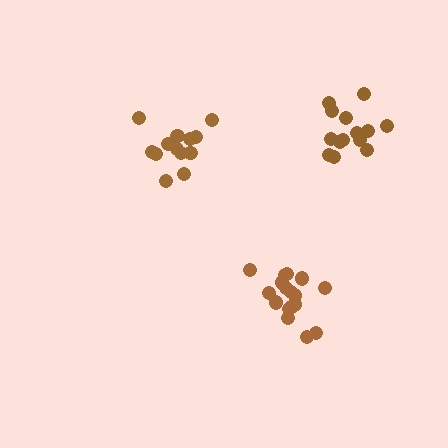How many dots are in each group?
Group 1: 14 dots, Group 2: 17 dots, Group 3: 15 dots (46 total).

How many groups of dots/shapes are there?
There are 3 groups.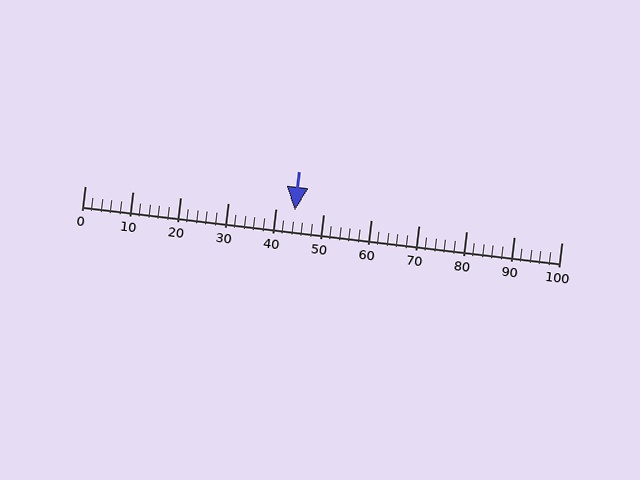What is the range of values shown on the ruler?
The ruler shows values from 0 to 100.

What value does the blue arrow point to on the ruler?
The blue arrow points to approximately 44.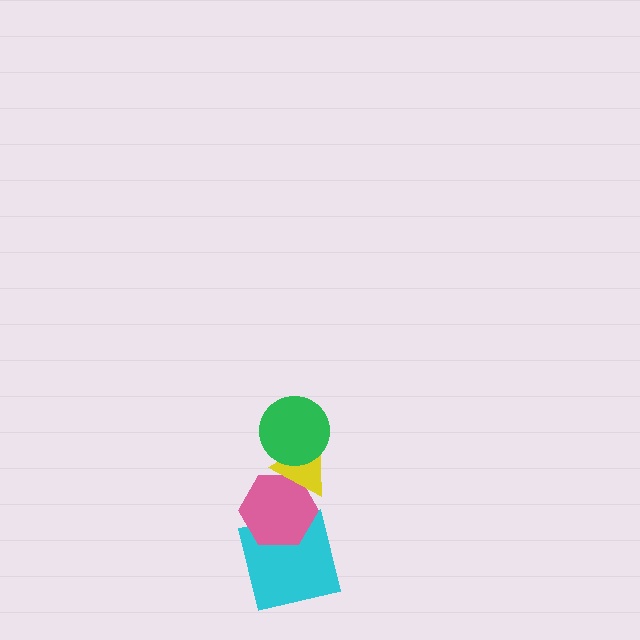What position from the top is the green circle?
The green circle is 1st from the top.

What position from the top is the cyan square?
The cyan square is 4th from the top.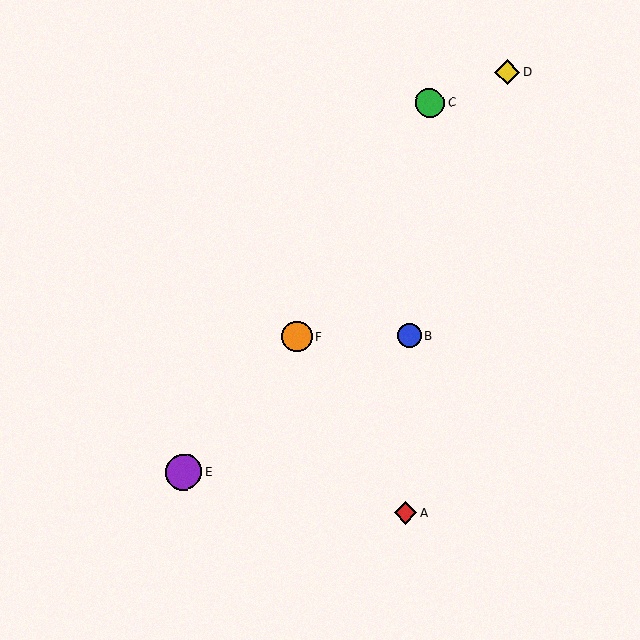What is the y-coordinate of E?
Object E is at y≈472.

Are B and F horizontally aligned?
Yes, both are at y≈336.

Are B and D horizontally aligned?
No, B is at y≈336 and D is at y≈72.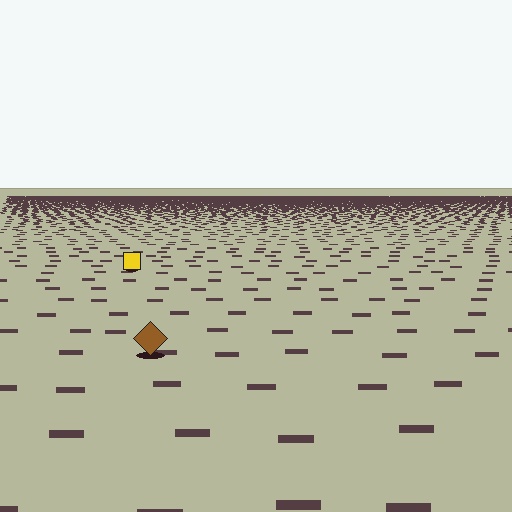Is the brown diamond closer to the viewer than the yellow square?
Yes. The brown diamond is closer — you can tell from the texture gradient: the ground texture is coarser near it.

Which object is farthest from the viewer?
The yellow square is farthest from the viewer. It appears smaller and the ground texture around it is denser.